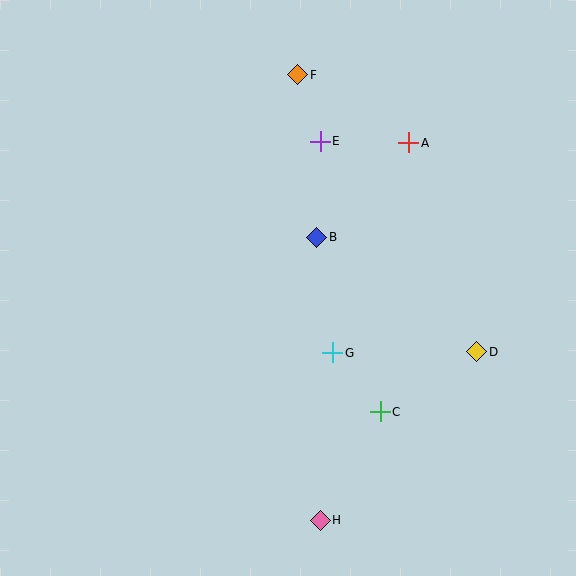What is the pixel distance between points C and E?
The distance between C and E is 277 pixels.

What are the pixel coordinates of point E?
Point E is at (320, 141).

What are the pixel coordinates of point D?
Point D is at (477, 352).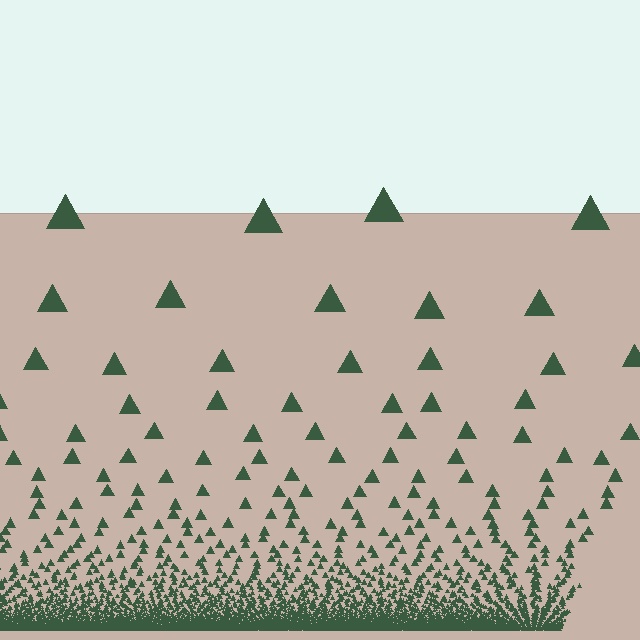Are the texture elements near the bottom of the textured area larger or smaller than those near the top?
Smaller. The gradient is inverted — elements near the bottom are smaller and denser.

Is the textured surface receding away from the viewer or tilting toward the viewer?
The surface appears to tilt toward the viewer. Texture elements get larger and sparser toward the top.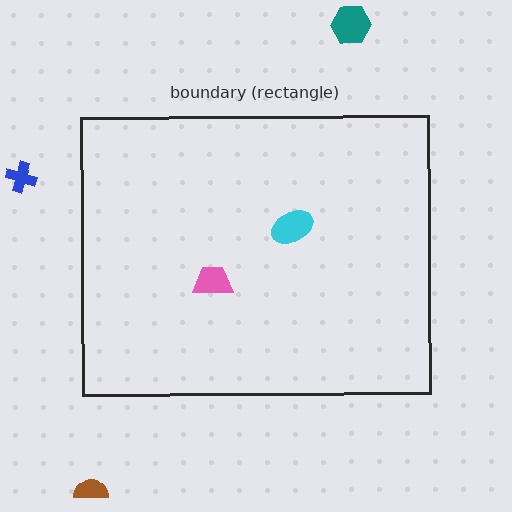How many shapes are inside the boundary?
2 inside, 3 outside.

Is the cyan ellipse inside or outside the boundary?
Inside.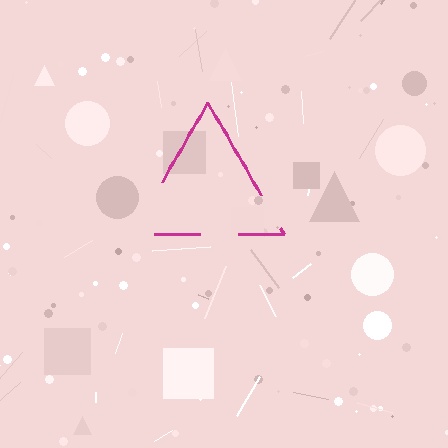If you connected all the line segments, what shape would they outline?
They would outline a triangle.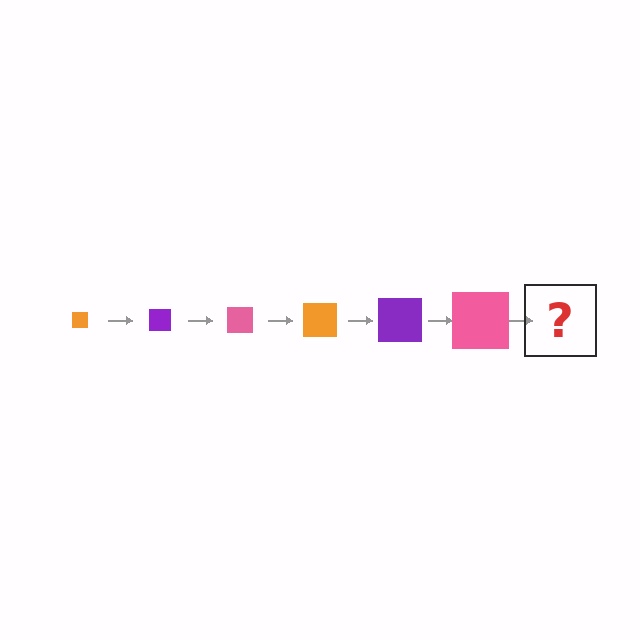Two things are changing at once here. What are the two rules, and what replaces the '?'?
The two rules are that the square grows larger each step and the color cycles through orange, purple, and pink. The '?' should be an orange square, larger than the previous one.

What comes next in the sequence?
The next element should be an orange square, larger than the previous one.